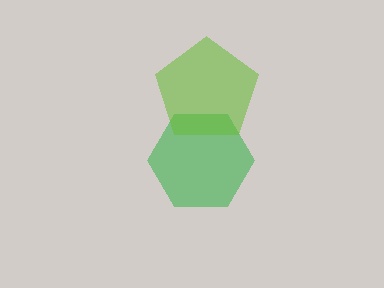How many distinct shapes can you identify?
There are 2 distinct shapes: a green hexagon, a lime pentagon.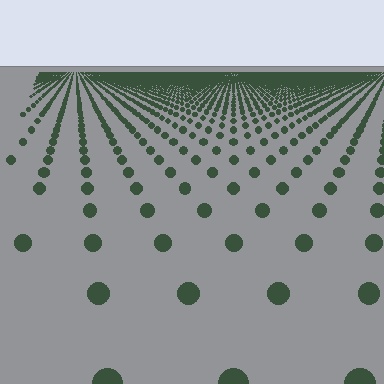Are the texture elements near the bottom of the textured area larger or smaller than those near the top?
Larger. Near the bottom, elements are closer to the viewer and appear at a bigger on-screen size.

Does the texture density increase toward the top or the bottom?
Density increases toward the top.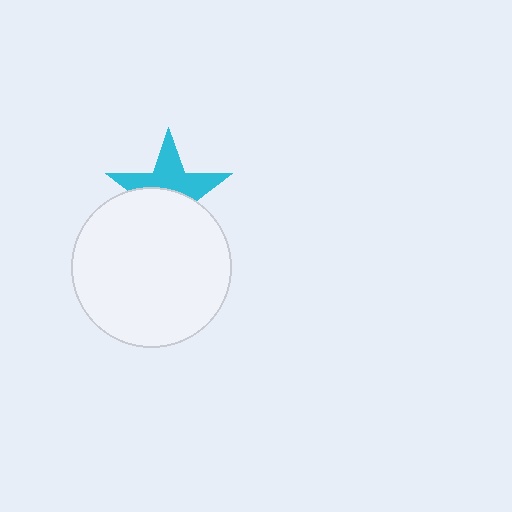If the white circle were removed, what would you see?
You would see the complete cyan star.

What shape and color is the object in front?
The object in front is a white circle.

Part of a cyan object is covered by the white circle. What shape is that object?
It is a star.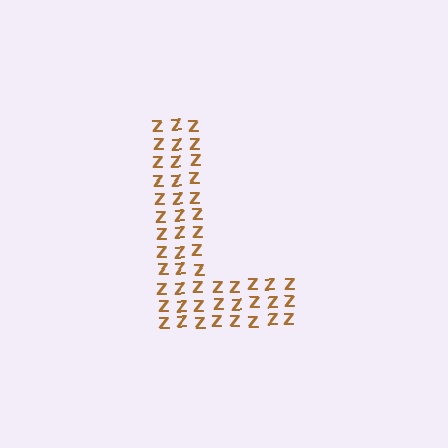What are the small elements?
The small elements are letter Z's.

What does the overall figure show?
The overall figure shows the letter L.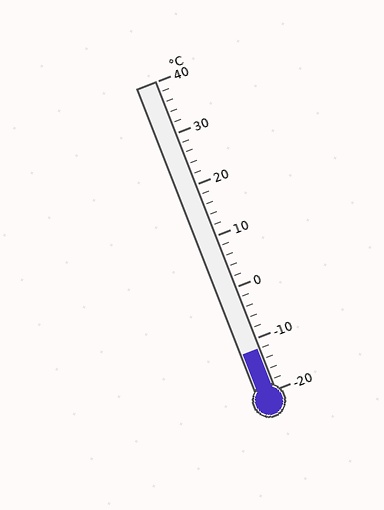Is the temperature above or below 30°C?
The temperature is below 30°C.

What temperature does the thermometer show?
The thermometer shows approximately -12°C.